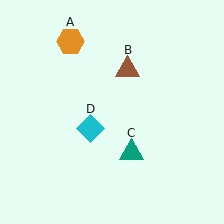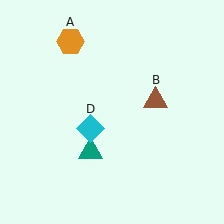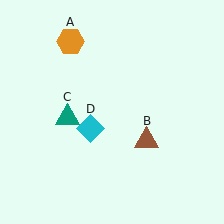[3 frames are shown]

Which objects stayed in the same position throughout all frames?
Orange hexagon (object A) and cyan diamond (object D) remained stationary.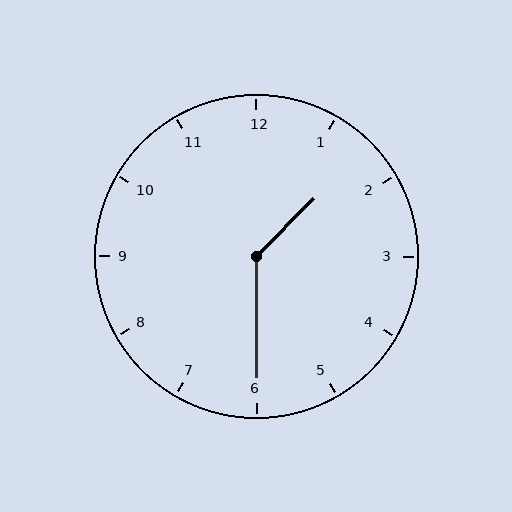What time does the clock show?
1:30.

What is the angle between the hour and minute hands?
Approximately 135 degrees.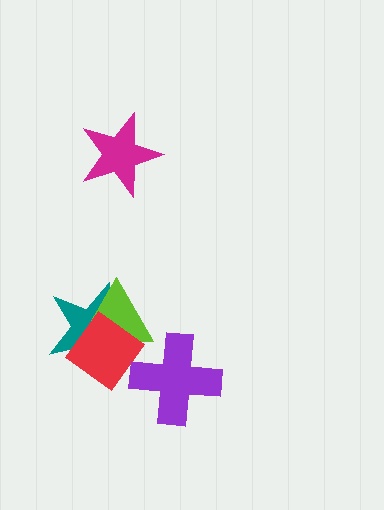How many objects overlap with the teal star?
2 objects overlap with the teal star.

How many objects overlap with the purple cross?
0 objects overlap with the purple cross.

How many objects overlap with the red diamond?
2 objects overlap with the red diamond.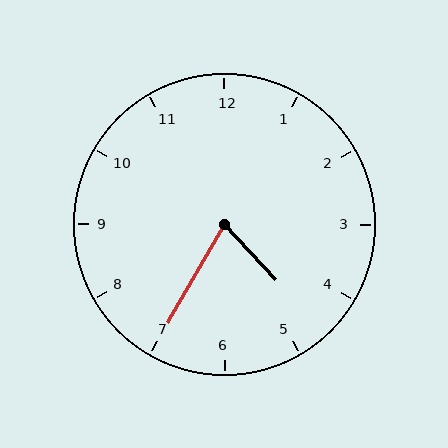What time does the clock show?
4:35.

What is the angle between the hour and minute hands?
Approximately 72 degrees.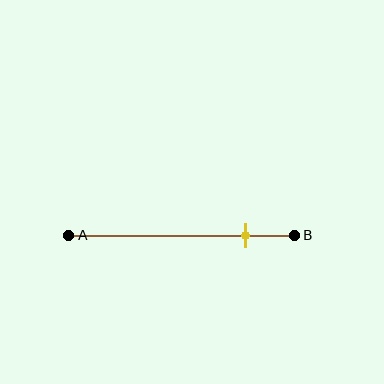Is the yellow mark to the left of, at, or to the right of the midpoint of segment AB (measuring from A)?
The yellow mark is to the right of the midpoint of segment AB.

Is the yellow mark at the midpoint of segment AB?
No, the mark is at about 80% from A, not at the 50% midpoint.